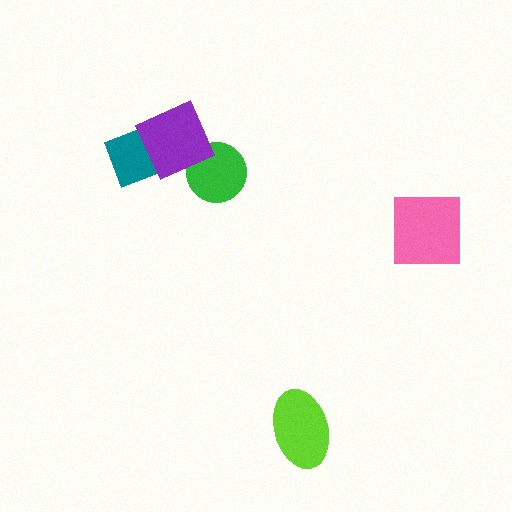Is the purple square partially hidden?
No, no other shape covers it.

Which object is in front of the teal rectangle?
The purple square is in front of the teal rectangle.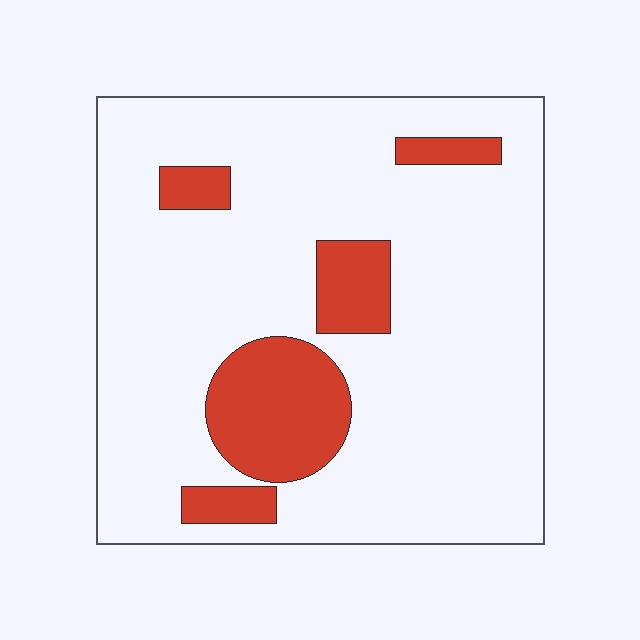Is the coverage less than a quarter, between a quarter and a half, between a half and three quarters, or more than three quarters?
Less than a quarter.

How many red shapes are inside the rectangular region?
5.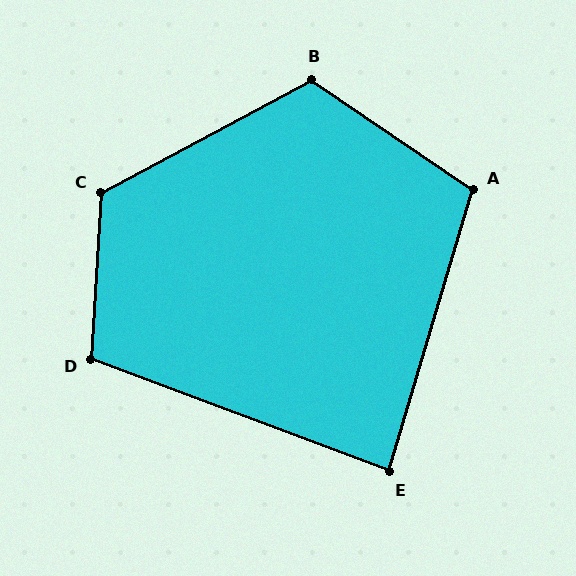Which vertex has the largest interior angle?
C, at approximately 122 degrees.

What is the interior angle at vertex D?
Approximately 107 degrees (obtuse).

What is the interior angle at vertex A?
Approximately 108 degrees (obtuse).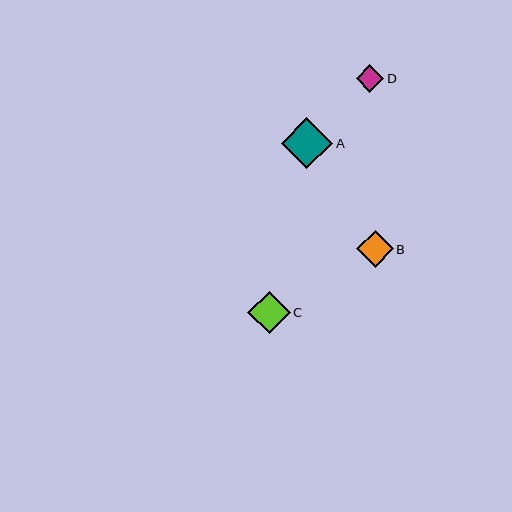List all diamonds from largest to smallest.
From largest to smallest: A, C, B, D.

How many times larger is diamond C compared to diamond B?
Diamond C is approximately 1.2 times the size of diamond B.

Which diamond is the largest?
Diamond A is the largest with a size of approximately 51 pixels.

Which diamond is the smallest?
Diamond D is the smallest with a size of approximately 28 pixels.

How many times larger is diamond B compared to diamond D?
Diamond B is approximately 1.3 times the size of diamond D.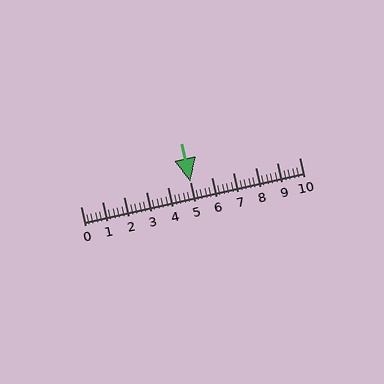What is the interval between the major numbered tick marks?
The major tick marks are spaced 1 units apart.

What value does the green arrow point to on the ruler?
The green arrow points to approximately 5.0.